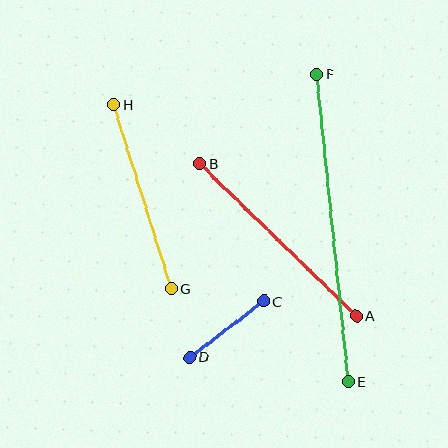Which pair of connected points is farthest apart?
Points E and F are farthest apart.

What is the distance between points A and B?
The distance is approximately 219 pixels.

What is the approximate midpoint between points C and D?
The midpoint is at approximately (227, 329) pixels.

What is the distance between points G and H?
The distance is approximately 193 pixels.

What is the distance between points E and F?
The distance is approximately 309 pixels.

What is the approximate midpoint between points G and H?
The midpoint is at approximately (142, 197) pixels.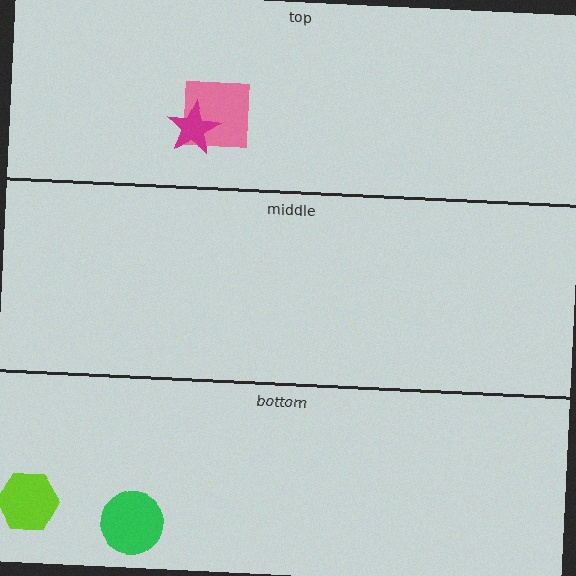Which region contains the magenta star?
The top region.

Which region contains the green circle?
The bottom region.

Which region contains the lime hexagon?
The bottom region.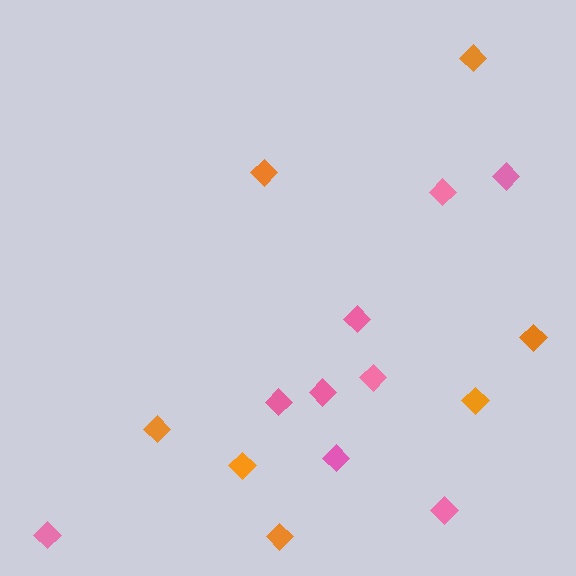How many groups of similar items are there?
There are 2 groups: one group of orange diamonds (7) and one group of pink diamonds (9).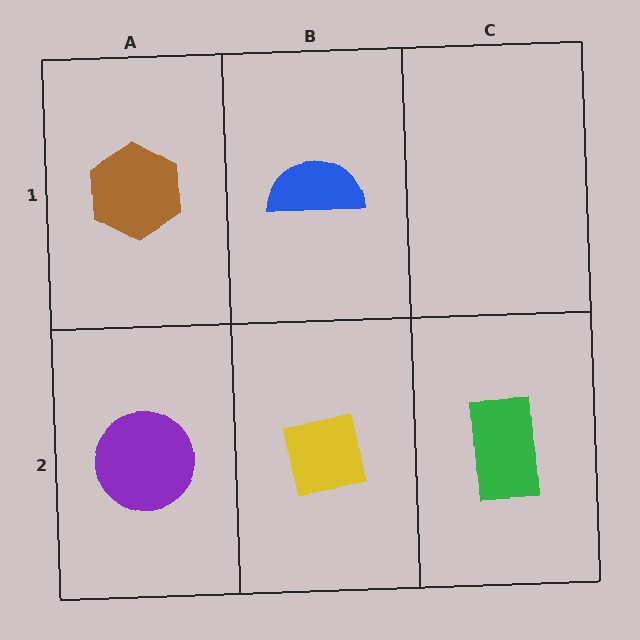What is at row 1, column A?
A brown hexagon.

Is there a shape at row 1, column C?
No, that cell is empty.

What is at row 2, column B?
A yellow square.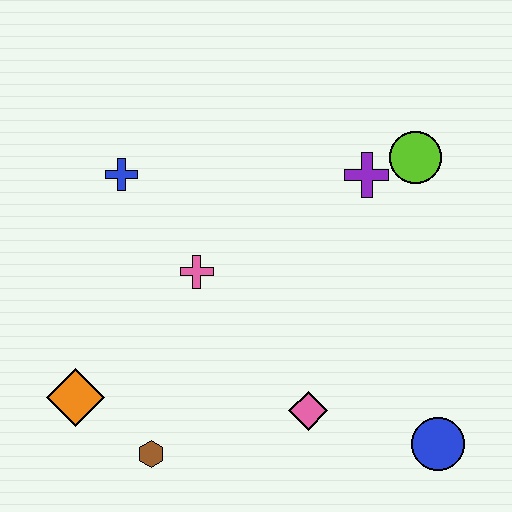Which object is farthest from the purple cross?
The orange diamond is farthest from the purple cross.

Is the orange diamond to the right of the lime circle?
No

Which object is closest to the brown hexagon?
The orange diamond is closest to the brown hexagon.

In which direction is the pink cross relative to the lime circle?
The pink cross is to the left of the lime circle.